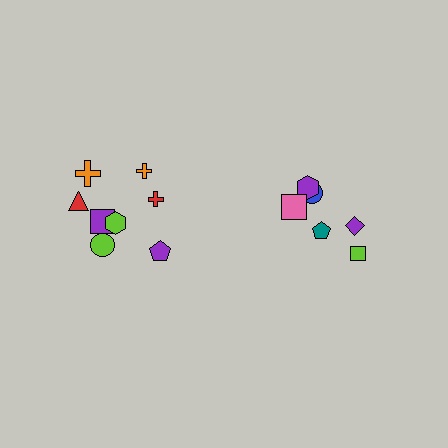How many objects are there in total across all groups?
There are 14 objects.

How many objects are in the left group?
There are 8 objects.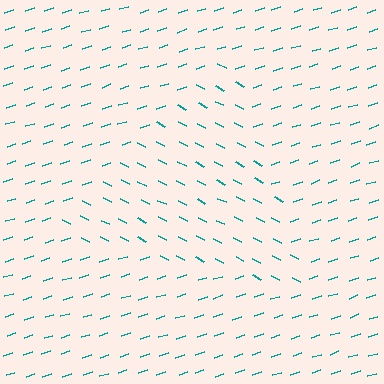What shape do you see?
I see a triangle.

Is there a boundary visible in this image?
Yes, there is a texture boundary formed by a change in line orientation.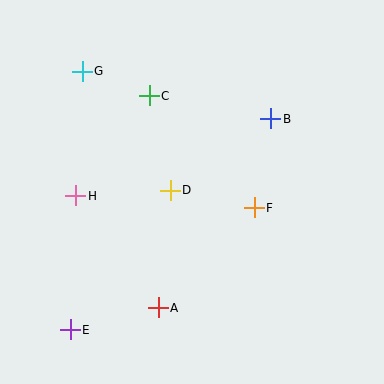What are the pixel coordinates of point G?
Point G is at (82, 71).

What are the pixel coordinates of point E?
Point E is at (70, 330).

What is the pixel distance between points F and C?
The distance between F and C is 154 pixels.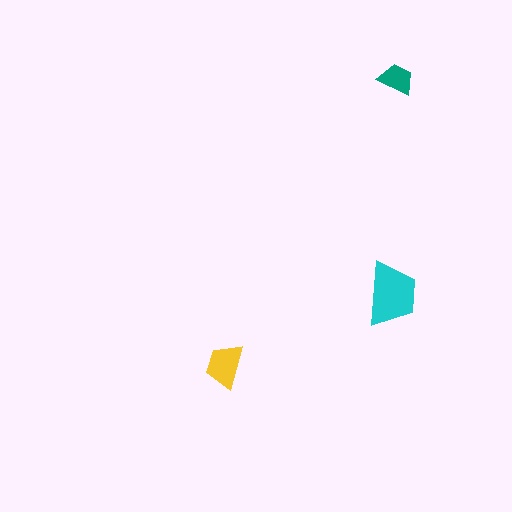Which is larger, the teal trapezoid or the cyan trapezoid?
The cyan one.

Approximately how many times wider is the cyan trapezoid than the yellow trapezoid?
About 1.5 times wider.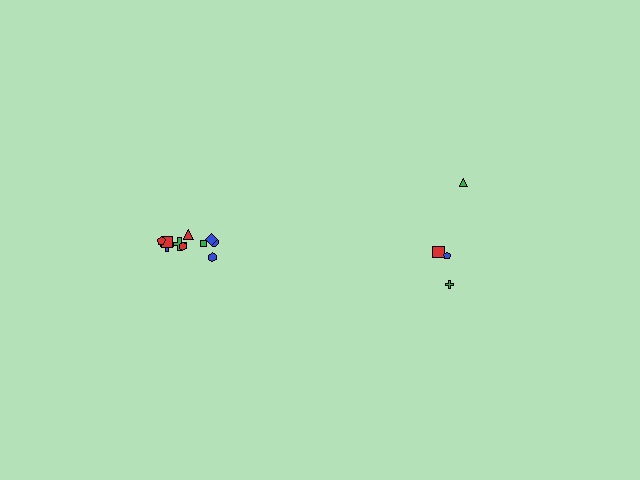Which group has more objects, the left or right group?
The left group.